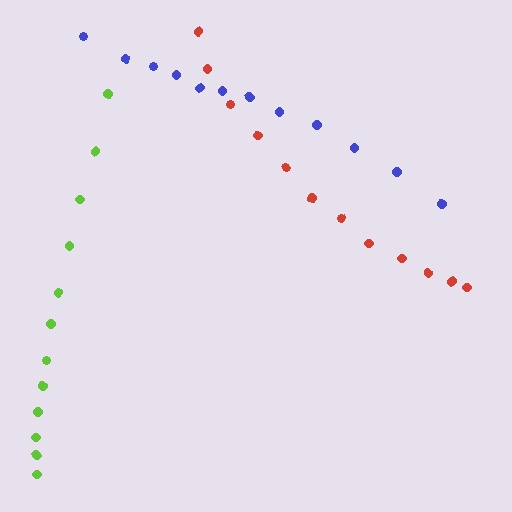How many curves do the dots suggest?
There are 3 distinct paths.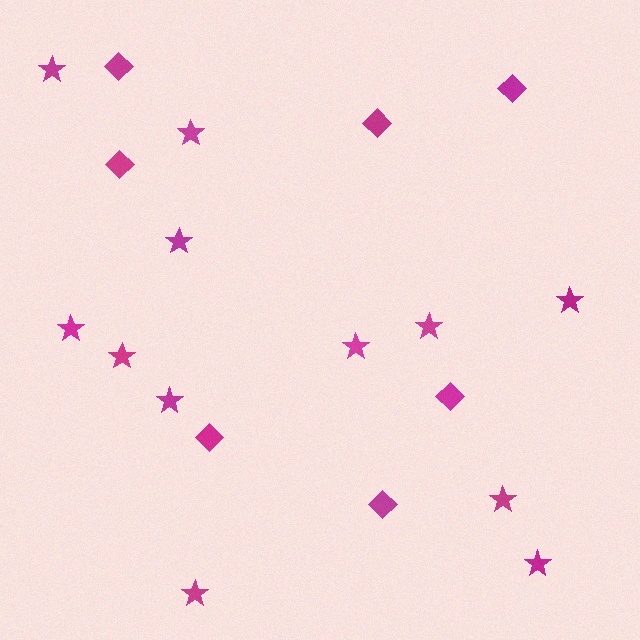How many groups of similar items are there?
There are 2 groups: one group of diamonds (7) and one group of stars (12).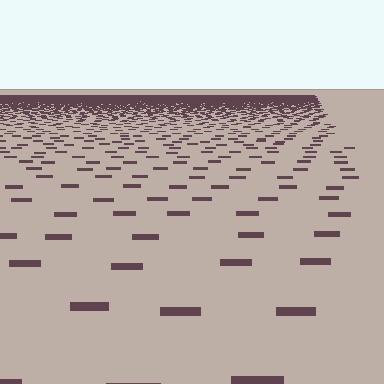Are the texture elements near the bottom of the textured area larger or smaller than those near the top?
Larger. Near the bottom, elements are closer to the viewer and appear at a bigger on-screen size.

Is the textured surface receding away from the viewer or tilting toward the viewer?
The surface is receding away from the viewer. Texture elements get smaller and denser toward the top.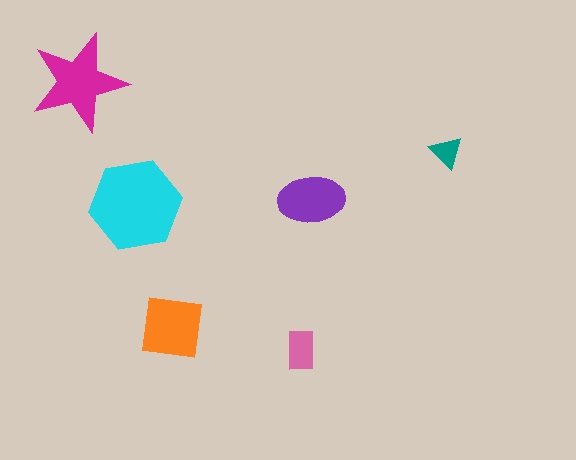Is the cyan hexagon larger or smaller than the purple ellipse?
Larger.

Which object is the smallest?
The teal triangle.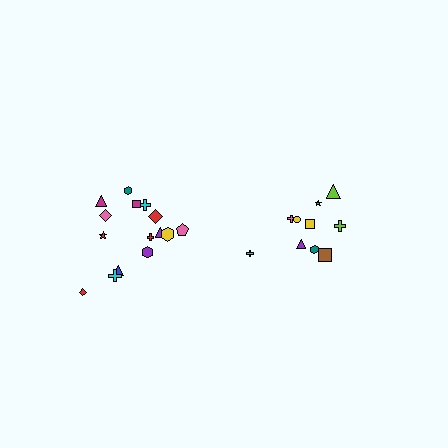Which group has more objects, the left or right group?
The left group.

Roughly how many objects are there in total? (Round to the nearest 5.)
Roughly 25 objects in total.